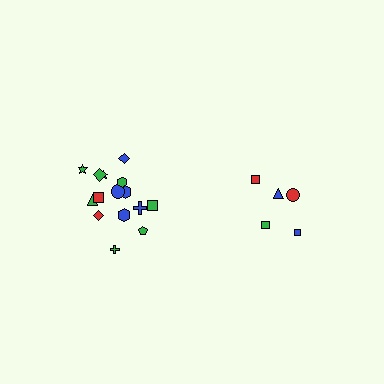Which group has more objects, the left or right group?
The left group.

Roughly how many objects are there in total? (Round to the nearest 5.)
Roughly 20 objects in total.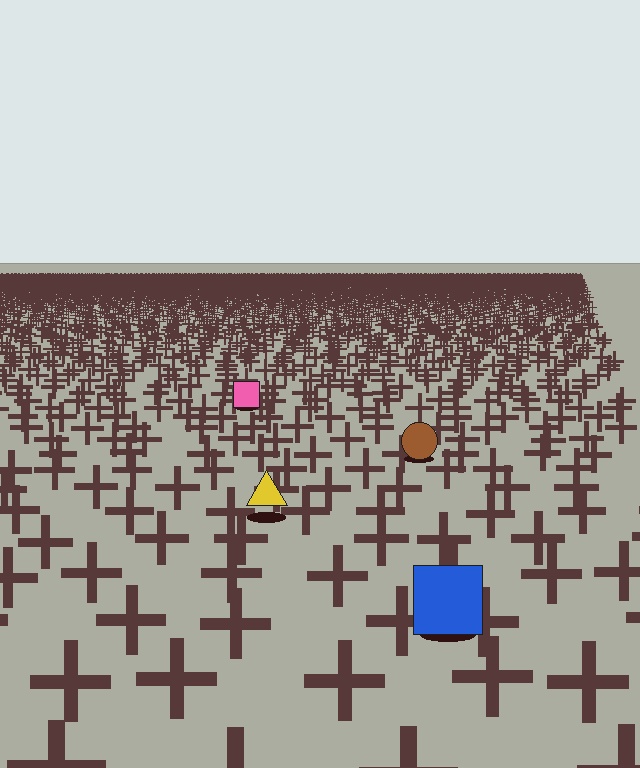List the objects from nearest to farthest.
From nearest to farthest: the blue square, the yellow triangle, the brown circle, the pink square.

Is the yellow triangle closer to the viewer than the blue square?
No. The blue square is closer — you can tell from the texture gradient: the ground texture is coarser near it.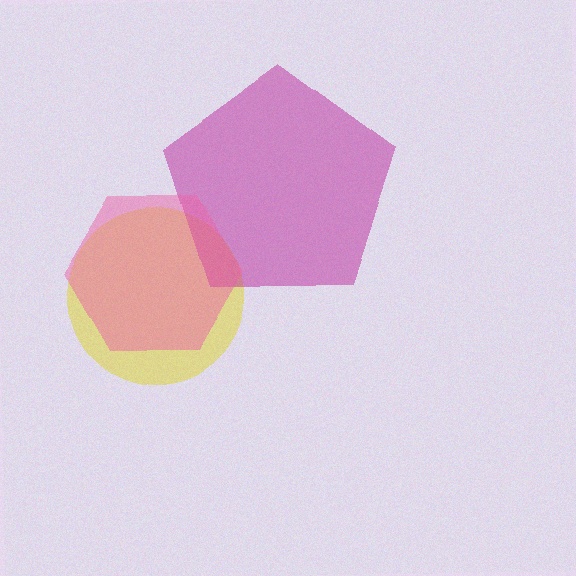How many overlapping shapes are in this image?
There are 3 overlapping shapes in the image.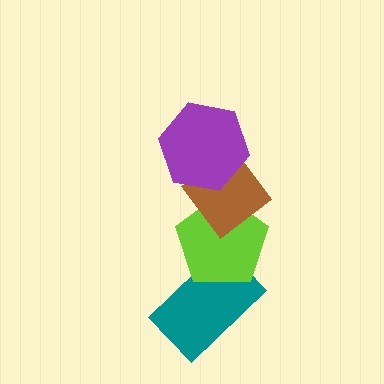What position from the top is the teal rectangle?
The teal rectangle is 4th from the top.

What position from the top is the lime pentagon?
The lime pentagon is 3rd from the top.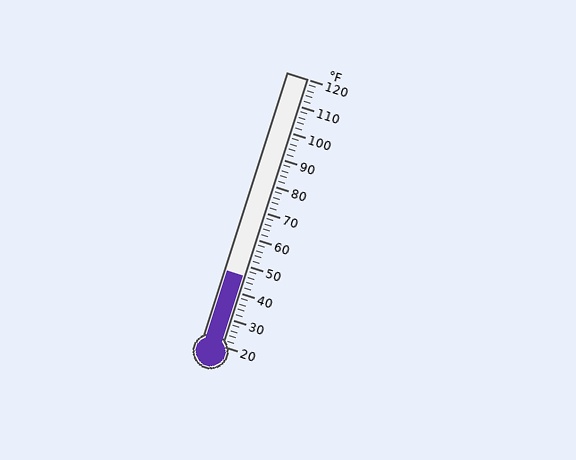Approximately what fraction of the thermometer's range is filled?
The thermometer is filled to approximately 25% of its range.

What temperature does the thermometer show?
The thermometer shows approximately 46°F.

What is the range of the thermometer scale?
The thermometer scale ranges from 20°F to 120°F.